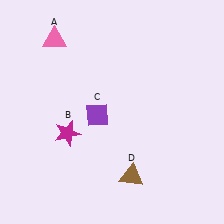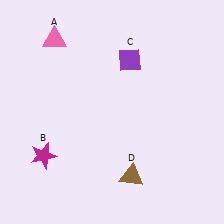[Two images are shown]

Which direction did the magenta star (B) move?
The magenta star (B) moved left.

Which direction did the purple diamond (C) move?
The purple diamond (C) moved up.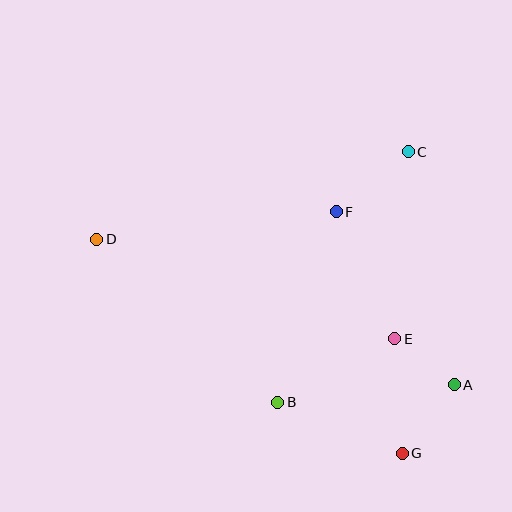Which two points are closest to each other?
Points A and E are closest to each other.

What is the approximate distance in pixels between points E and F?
The distance between E and F is approximately 139 pixels.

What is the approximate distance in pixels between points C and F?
The distance between C and F is approximately 94 pixels.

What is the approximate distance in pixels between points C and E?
The distance between C and E is approximately 187 pixels.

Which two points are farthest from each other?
Points A and D are farthest from each other.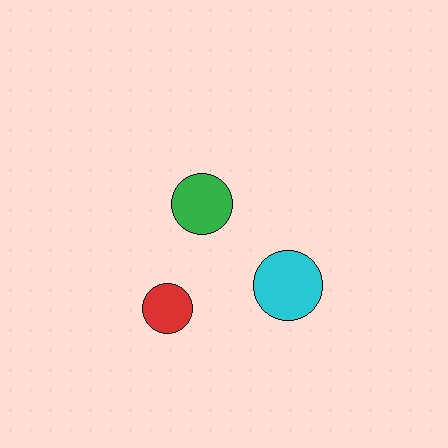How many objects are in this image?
There are 3 objects.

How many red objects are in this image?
There is 1 red object.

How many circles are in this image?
There are 3 circles.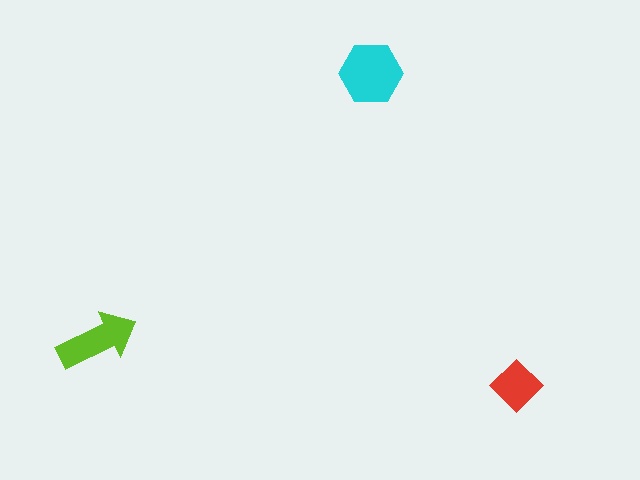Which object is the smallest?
The red diamond.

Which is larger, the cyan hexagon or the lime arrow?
The cyan hexagon.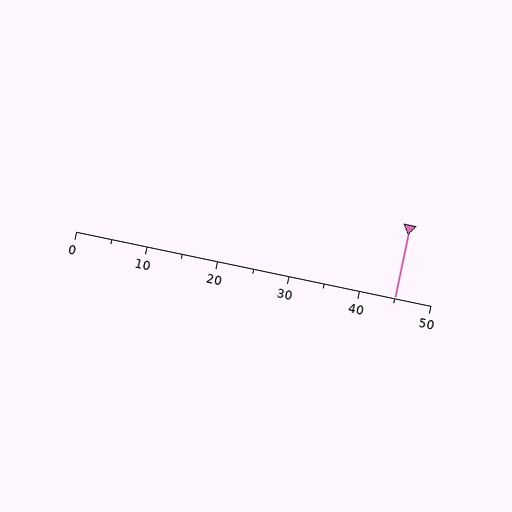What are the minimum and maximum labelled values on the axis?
The axis runs from 0 to 50.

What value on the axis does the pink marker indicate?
The marker indicates approximately 45.